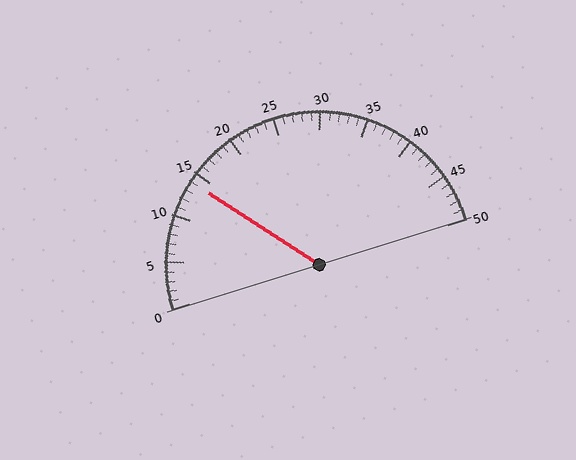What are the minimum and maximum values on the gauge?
The gauge ranges from 0 to 50.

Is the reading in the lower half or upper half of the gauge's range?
The reading is in the lower half of the range (0 to 50).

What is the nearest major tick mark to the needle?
The nearest major tick mark is 15.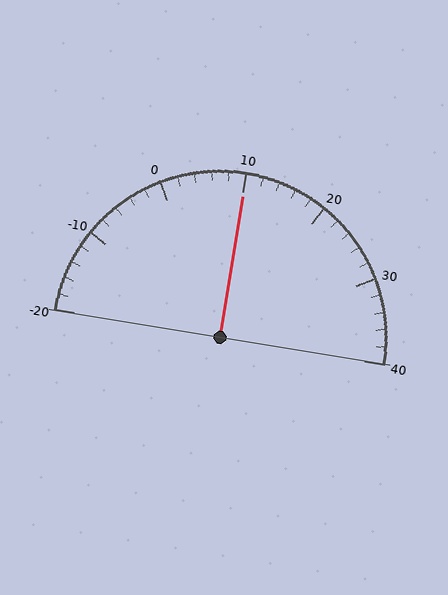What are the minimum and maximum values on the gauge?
The gauge ranges from -20 to 40.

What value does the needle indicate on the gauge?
The needle indicates approximately 10.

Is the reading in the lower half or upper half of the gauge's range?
The reading is in the upper half of the range (-20 to 40).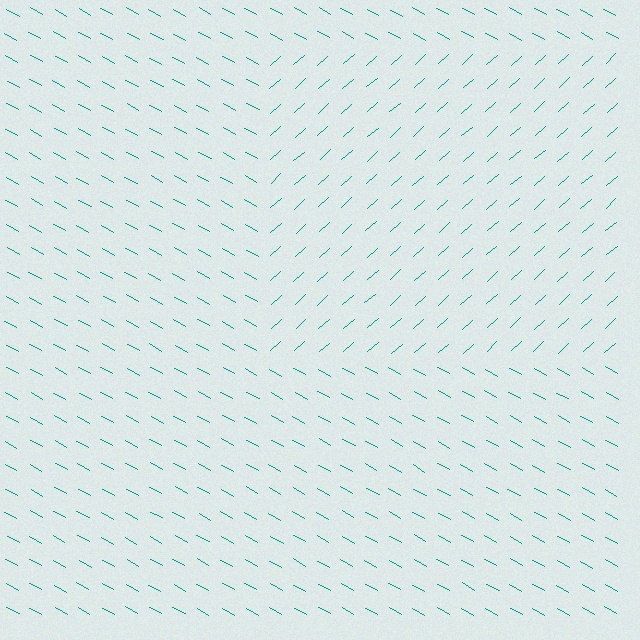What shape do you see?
I see a rectangle.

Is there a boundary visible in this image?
Yes, there is a texture boundary formed by a change in line orientation.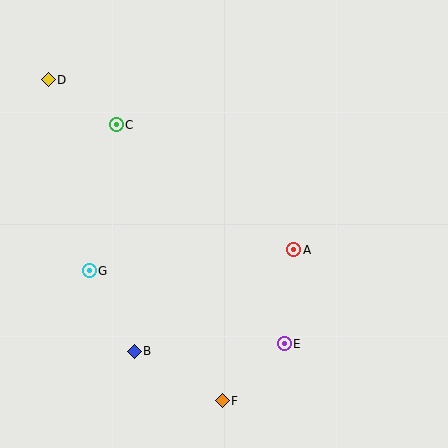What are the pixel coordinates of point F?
Point F is at (222, 401).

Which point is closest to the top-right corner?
Point A is closest to the top-right corner.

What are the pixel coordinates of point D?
Point D is at (48, 80).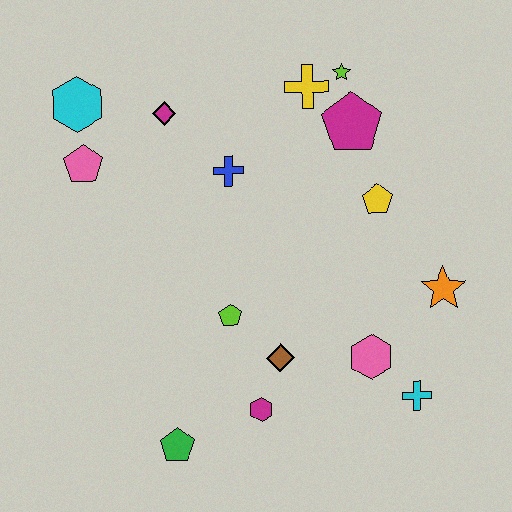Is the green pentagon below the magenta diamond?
Yes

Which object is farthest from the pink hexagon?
The cyan hexagon is farthest from the pink hexagon.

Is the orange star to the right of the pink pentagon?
Yes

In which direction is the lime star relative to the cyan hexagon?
The lime star is to the right of the cyan hexagon.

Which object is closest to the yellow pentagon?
The magenta pentagon is closest to the yellow pentagon.